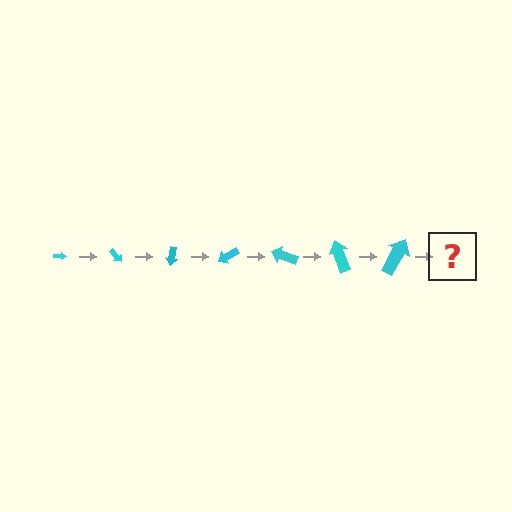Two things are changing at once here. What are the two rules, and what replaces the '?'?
The two rules are that the arrow grows larger each step and it rotates 50 degrees each step. The '?' should be an arrow, larger than the previous one and rotated 350 degrees from the start.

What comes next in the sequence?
The next element should be an arrow, larger than the previous one and rotated 350 degrees from the start.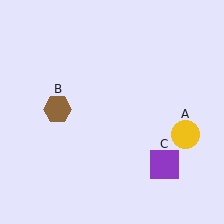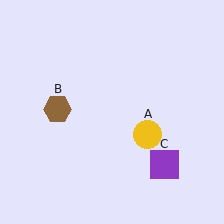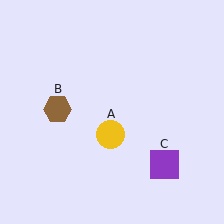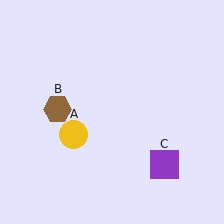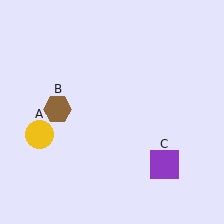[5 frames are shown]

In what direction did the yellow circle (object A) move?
The yellow circle (object A) moved left.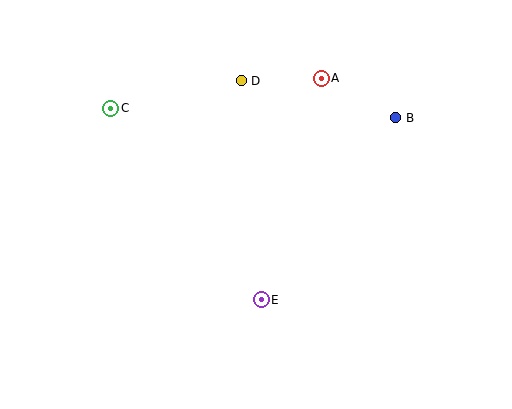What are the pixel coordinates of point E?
Point E is at (261, 300).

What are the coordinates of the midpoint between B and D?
The midpoint between B and D is at (319, 99).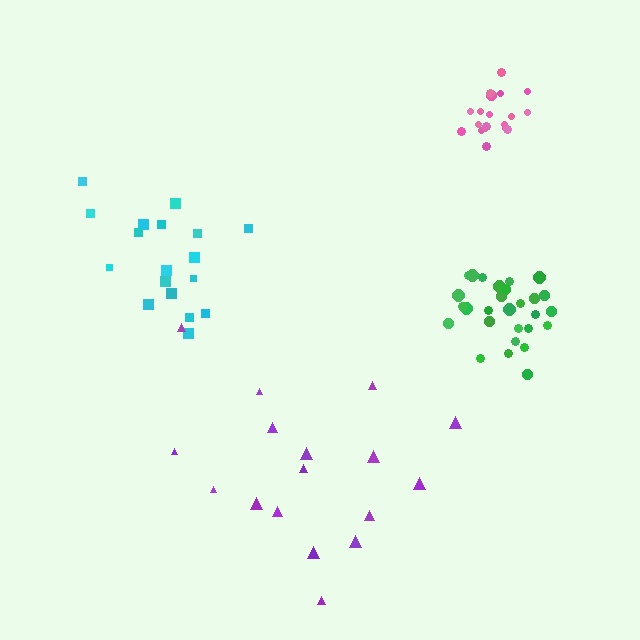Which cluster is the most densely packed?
Pink.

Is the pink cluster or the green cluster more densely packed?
Pink.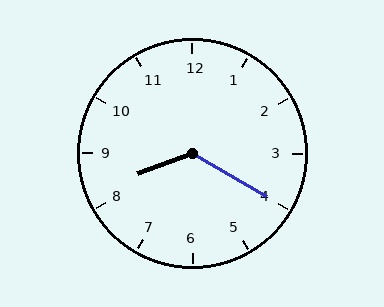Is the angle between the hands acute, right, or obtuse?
It is obtuse.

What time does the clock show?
8:20.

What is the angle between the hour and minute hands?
Approximately 130 degrees.